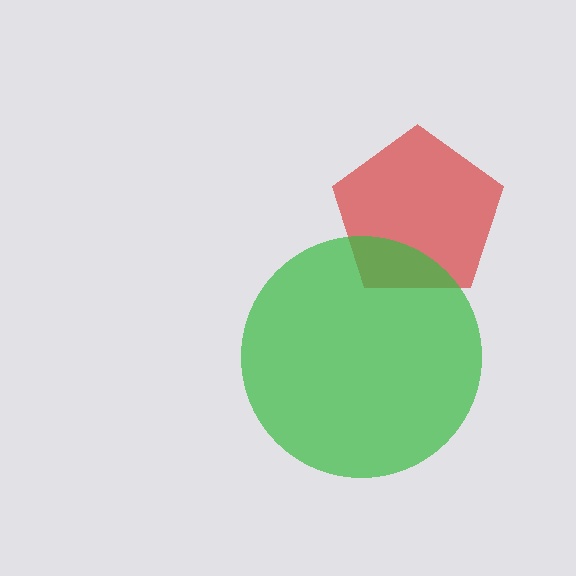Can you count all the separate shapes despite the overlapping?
Yes, there are 2 separate shapes.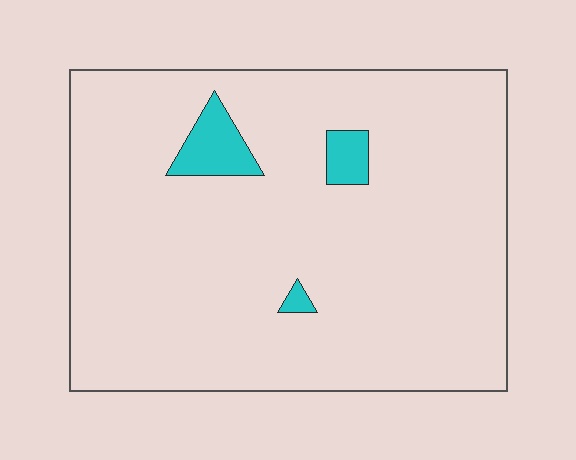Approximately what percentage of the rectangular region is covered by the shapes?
Approximately 5%.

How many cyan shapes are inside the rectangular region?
3.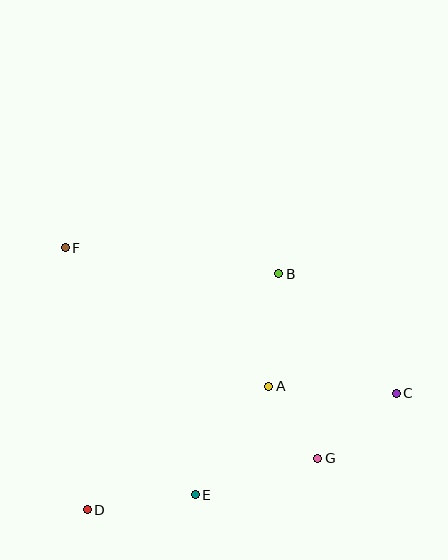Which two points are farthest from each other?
Points C and F are farthest from each other.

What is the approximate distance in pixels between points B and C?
The distance between B and C is approximately 167 pixels.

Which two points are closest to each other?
Points A and G are closest to each other.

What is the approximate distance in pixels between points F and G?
The distance between F and G is approximately 329 pixels.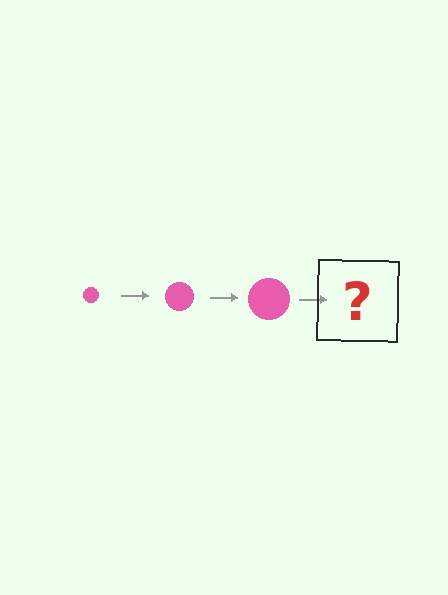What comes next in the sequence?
The next element should be a pink circle, larger than the previous one.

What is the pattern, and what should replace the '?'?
The pattern is that the circle gets progressively larger each step. The '?' should be a pink circle, larger than the previous one.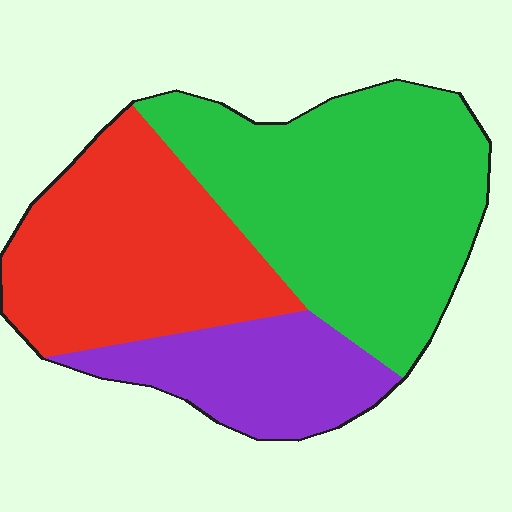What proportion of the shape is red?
Red covers roughly 35% of the shape.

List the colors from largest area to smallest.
From largest to smallest: green, red, purple.